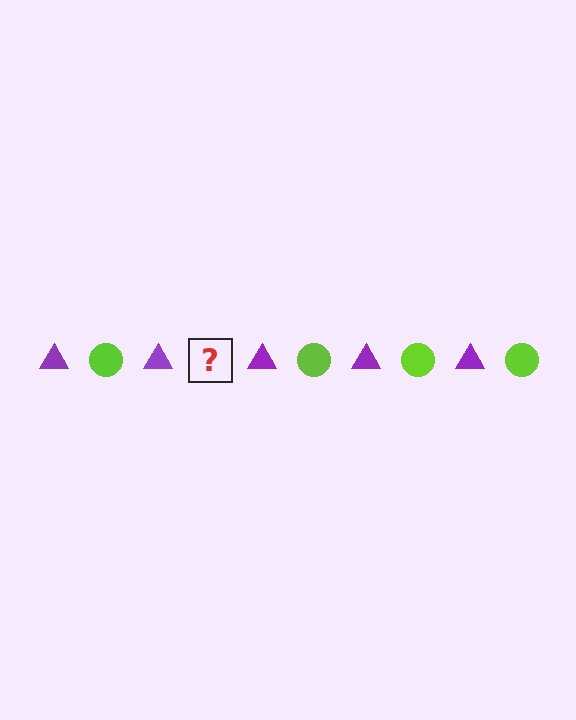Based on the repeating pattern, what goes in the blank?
The blank should be a lime circle.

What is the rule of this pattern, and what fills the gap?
The rule is that the pattern alternates between purple triangle and lime circle. The gap should be filled with a lime circle.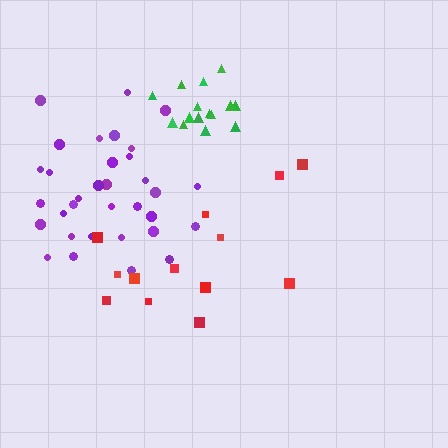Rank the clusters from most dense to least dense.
green, purple, red.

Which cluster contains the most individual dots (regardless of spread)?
Purple (33).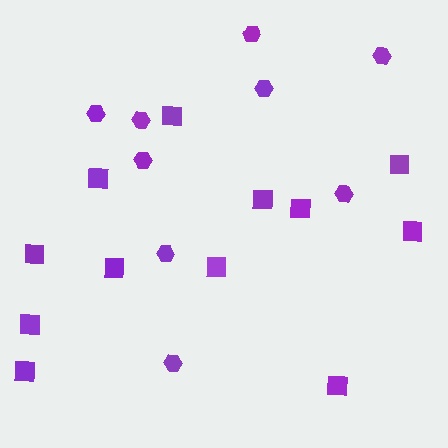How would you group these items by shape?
There are 2 groups: one group of squares (12) and one group of hexagons (9).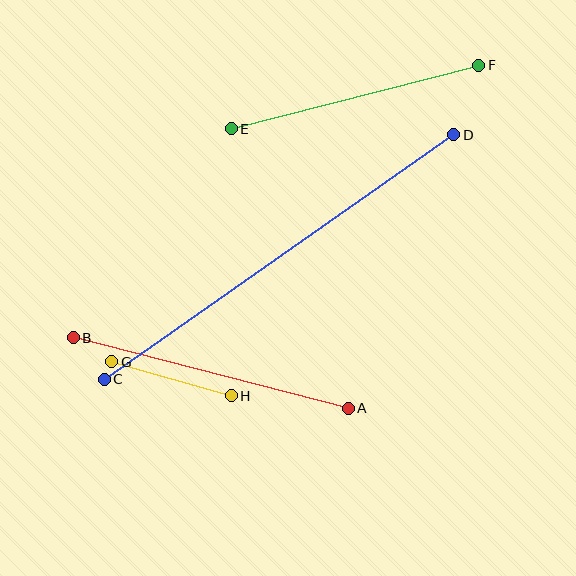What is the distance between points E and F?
The distance is approximately 256 pixels.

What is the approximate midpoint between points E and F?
The midpoint is at approximately (355, 97) pixels.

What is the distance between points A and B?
The distance is approximately 284 pixels.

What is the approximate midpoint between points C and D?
The midpoint is at approximately (279, 257) pixels.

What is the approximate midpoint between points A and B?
The midpoint is at approximately (211, 373) pixels.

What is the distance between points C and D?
The distance is approximately 427 pixels.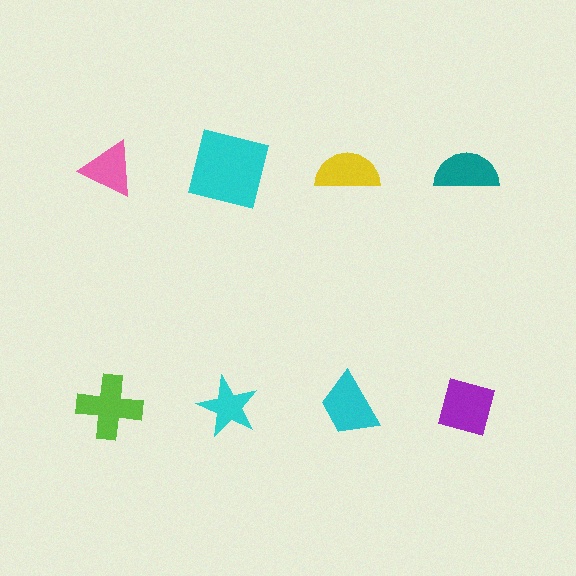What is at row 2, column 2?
A cyan star.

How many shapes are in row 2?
4 shapes.